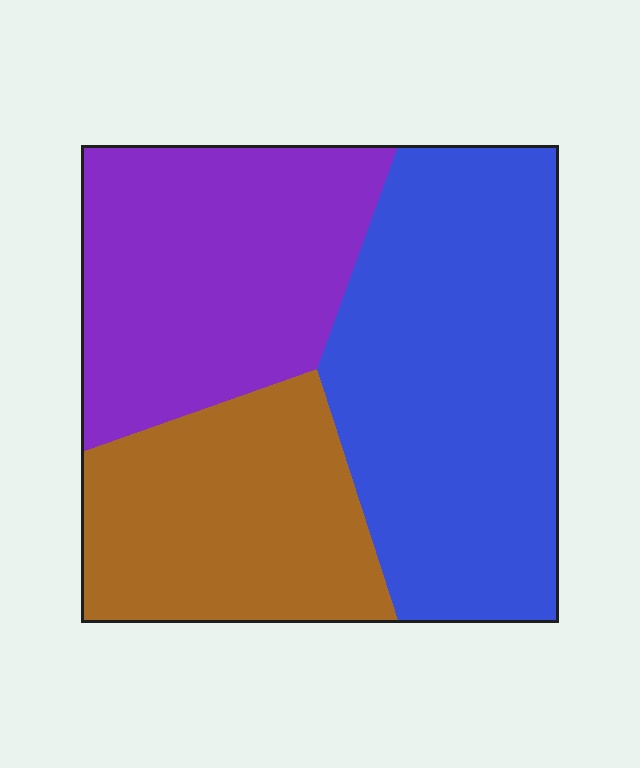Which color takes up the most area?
Blue, at roughly 40%.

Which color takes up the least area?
Brown, at roughly 25%.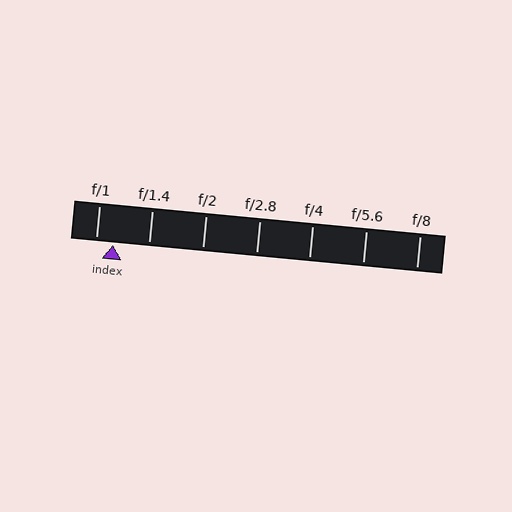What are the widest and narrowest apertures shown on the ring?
The widest aperture shown is f/1 and the narrowest is f/8.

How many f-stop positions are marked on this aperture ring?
There are 7 f-stop positions marked.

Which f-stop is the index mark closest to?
The index mark is closest to f/1.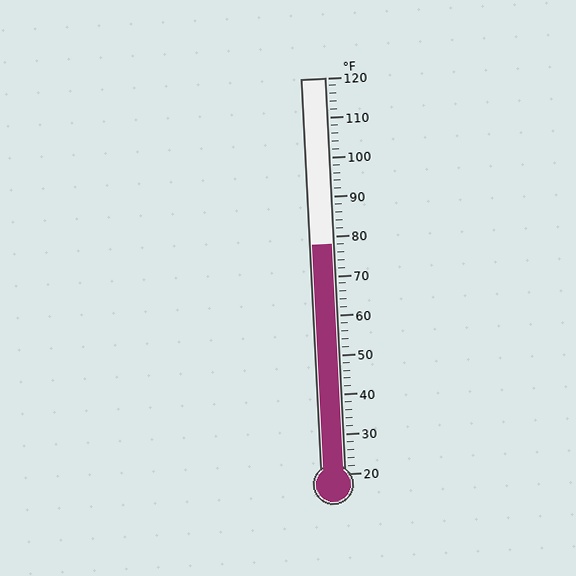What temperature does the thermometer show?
The thermometer shows approximately 78°F.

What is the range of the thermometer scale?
The thermometer scale ranges from 20°F to 120°F.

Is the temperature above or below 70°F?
The temperature is above 70°F.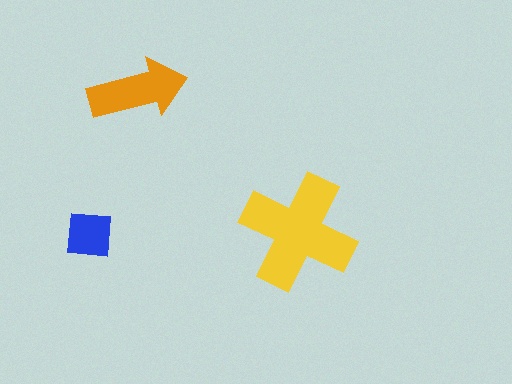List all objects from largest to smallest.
The yellow cross, the orange arrow, the blue square.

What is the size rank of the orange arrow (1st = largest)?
2nd.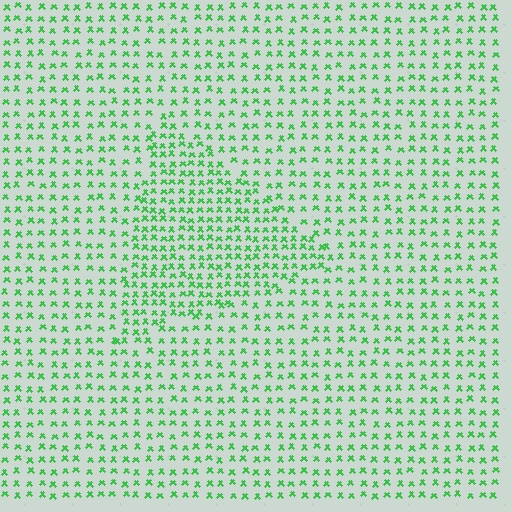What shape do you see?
I see a triangle.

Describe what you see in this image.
The image contains small green elements arranged at two different densities. A triangle-shaped region is visible where the elements are more densely packed than the surrounding area.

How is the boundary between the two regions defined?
The boundary is defined by a change in element density (approximately 1.6x ratio). All elements are the same color, size, and shape.